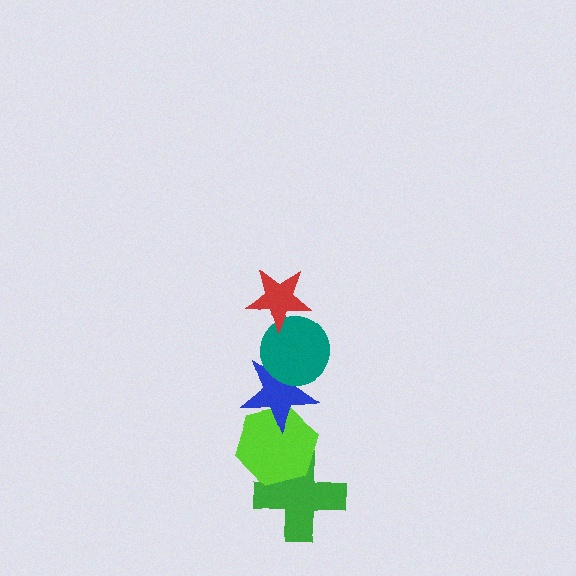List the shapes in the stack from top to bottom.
From top to bottom: the red star, the teal circle, the blue star, the lime hexagon, the green cross.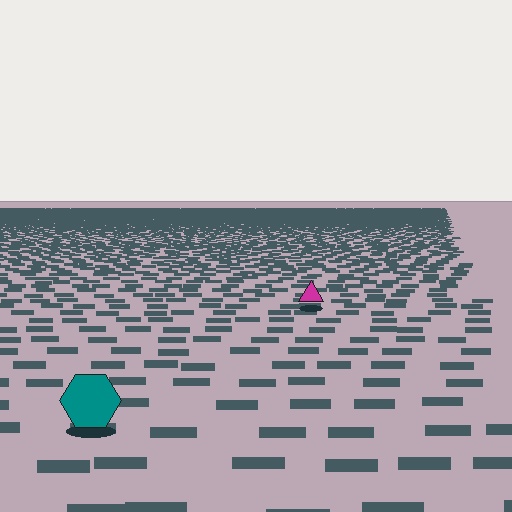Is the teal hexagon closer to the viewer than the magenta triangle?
Yes. The teal hexagon is closer — you can tell from the texture gradient: the ground texture is coarser near it.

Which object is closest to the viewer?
The teal hexagon is closest. The texture marks near it are larger and more spread out.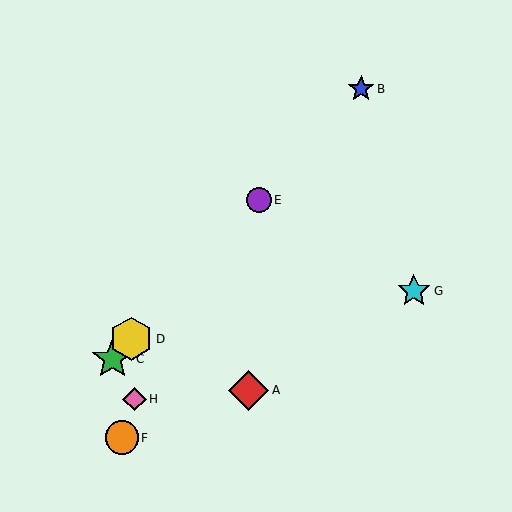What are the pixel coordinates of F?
Object F is at (122, 438).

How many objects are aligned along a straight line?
4 objects (B, C, D, E) are aligned along a straight line.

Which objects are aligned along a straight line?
Objects B, C, D, E are aligned along a straight line.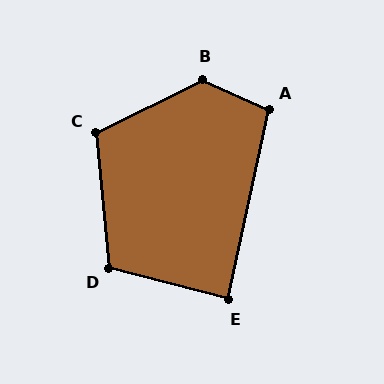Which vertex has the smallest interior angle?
E, at approximately 88 degrees.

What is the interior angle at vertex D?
Approximately 110 degrees (obtuse).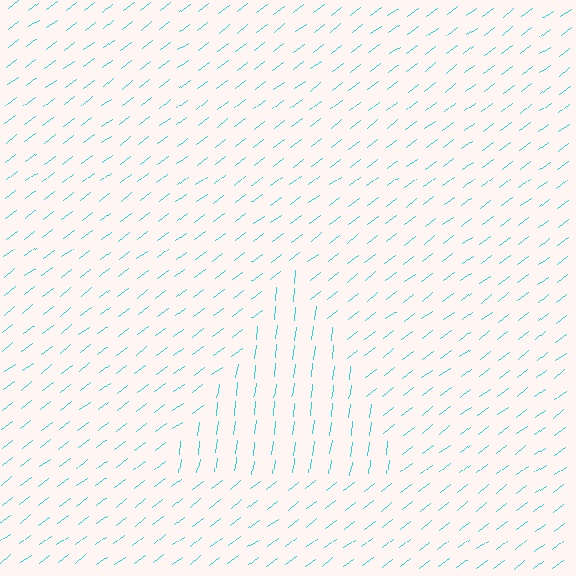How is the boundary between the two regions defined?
The boundary is defined purely by a change in line orientation (approximately 45 degrees difference). All lines are the same color and thickness.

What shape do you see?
I see a triangle.